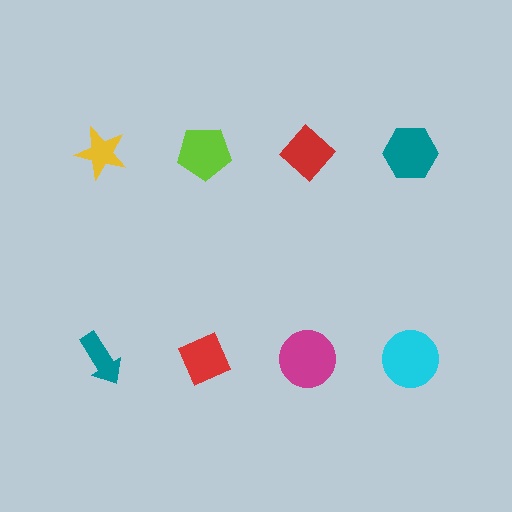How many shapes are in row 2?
4 shapes.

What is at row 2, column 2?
A red diamond.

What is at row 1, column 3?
A red diamond.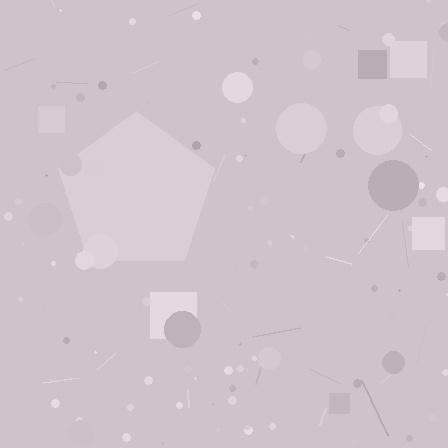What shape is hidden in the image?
A pentagon is hidden in the image.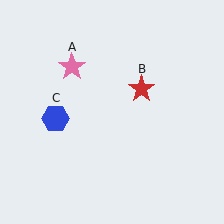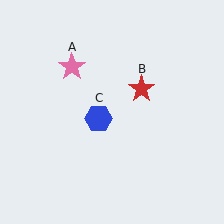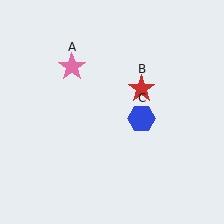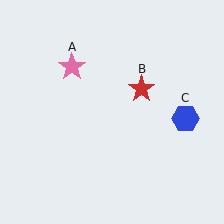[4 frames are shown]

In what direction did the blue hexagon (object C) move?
The blue hexagon (object C) moved right.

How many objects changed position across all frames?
1 object changed position: blue hexagon (object C).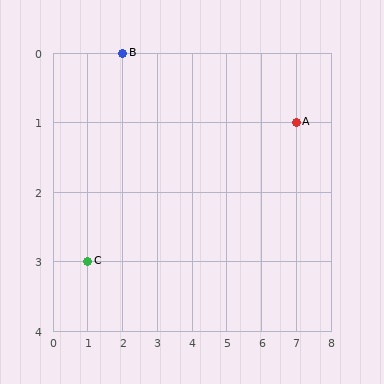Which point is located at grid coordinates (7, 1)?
Point A is at (7, 1).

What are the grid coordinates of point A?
Point A is at grid coordinates (7, 1).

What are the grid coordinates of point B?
Point B is at grid coordinates (2, 0).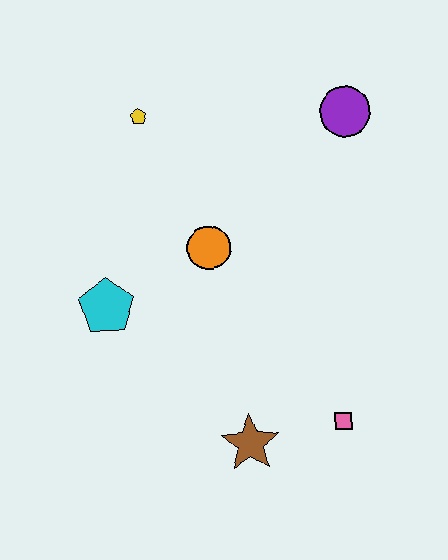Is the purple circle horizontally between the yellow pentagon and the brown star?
No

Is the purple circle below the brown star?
No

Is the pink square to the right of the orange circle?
Yes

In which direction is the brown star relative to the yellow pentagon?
The brown star is below the yellow pentagon.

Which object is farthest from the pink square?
The yellow pentagon is farthest from the pink square.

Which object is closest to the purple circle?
The orange circle is closest to the purple circle.